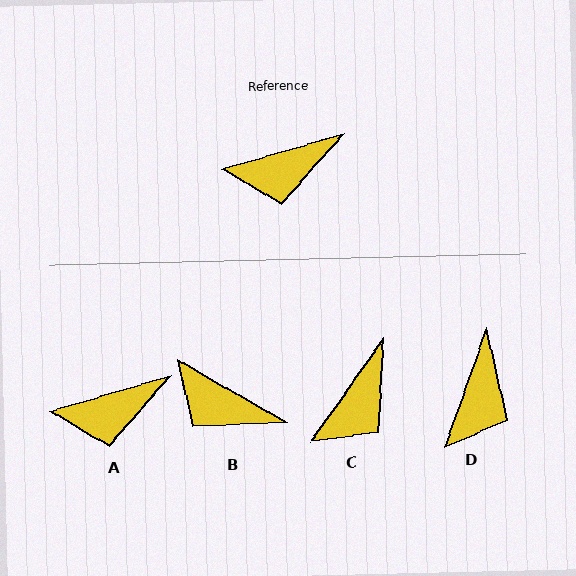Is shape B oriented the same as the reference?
No, it is off by about 46 degrees.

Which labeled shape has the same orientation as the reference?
A.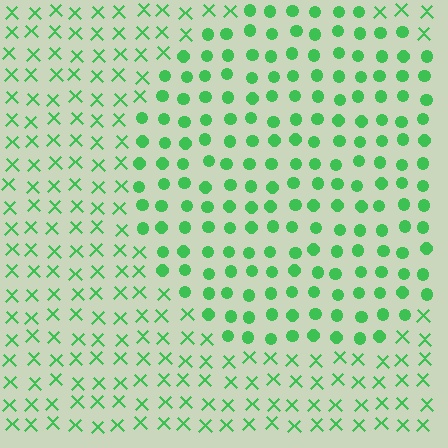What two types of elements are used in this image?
The image uses circles inside the circle region and X marks outside it.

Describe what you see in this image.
The image is filled with small green elements arranged in a uniform grid. A circle-shaped region contains circles, while the surrounding area contains X marks. The boundary is defined purely by the change in element shape.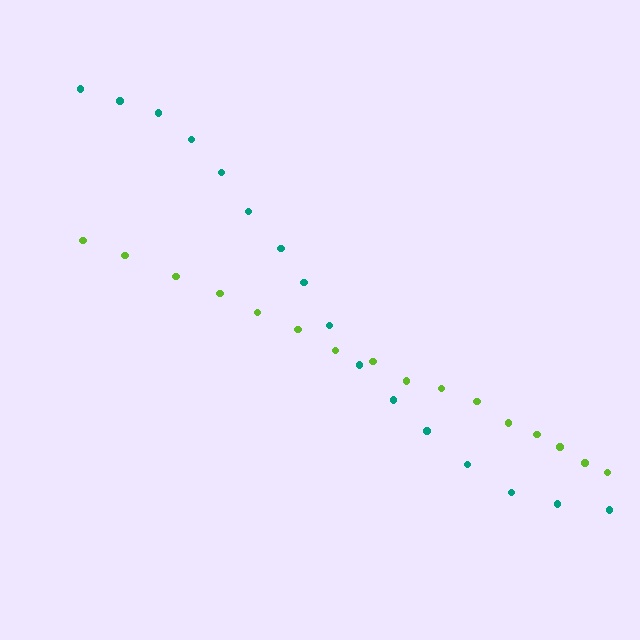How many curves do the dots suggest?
There are 2 distinct paths.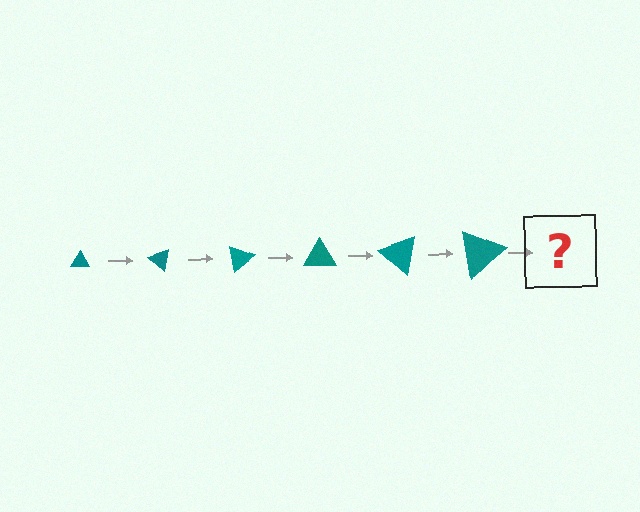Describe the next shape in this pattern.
It should be a triangle, larger than the previous one and rotated 240 degrees from the start.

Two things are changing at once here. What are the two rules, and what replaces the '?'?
The two rules are that the triangle grows larger each step and it rotates 40 degrees each step. The '?' should be a triangle, larger than the previous one and rotated 240 degrees from the start.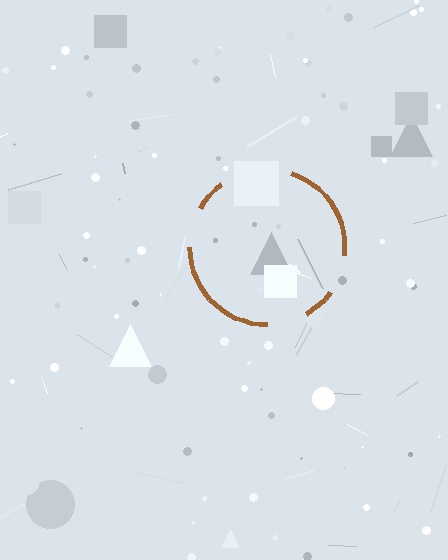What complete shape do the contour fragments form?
The contour fragments form a circle.